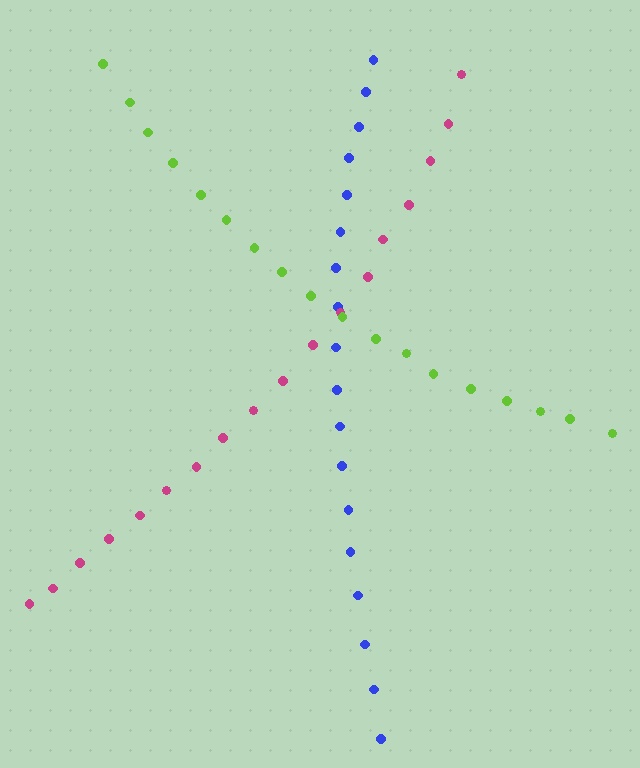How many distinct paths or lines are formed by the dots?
There are 3 distinct paths.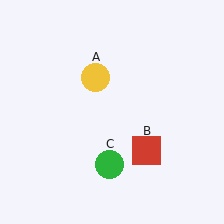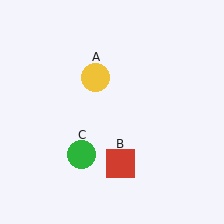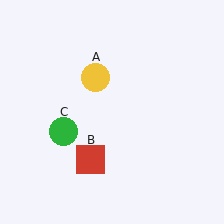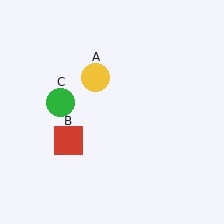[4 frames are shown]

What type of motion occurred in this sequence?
The red square (object B), green circle (object C) rotated clockwise around the center of the scene.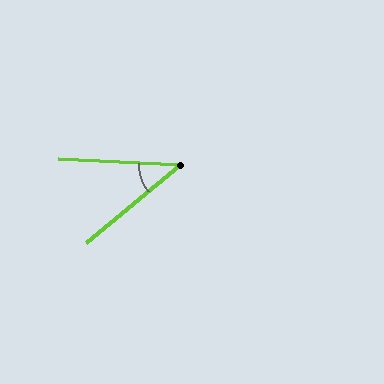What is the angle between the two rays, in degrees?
Approximately 43 degrees.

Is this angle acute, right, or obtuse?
It is acute.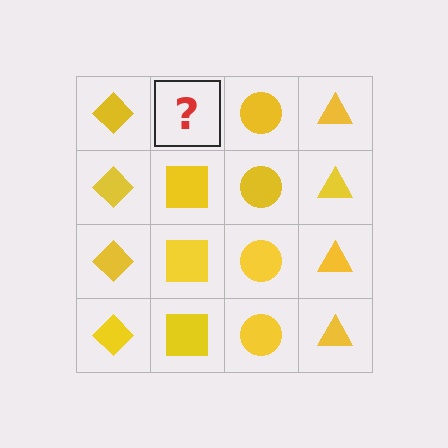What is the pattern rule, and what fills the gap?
The rule is that each column has a consistent shape. The gap should be filled with a yellow square.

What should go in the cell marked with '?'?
The missing cell should contain a yellow square.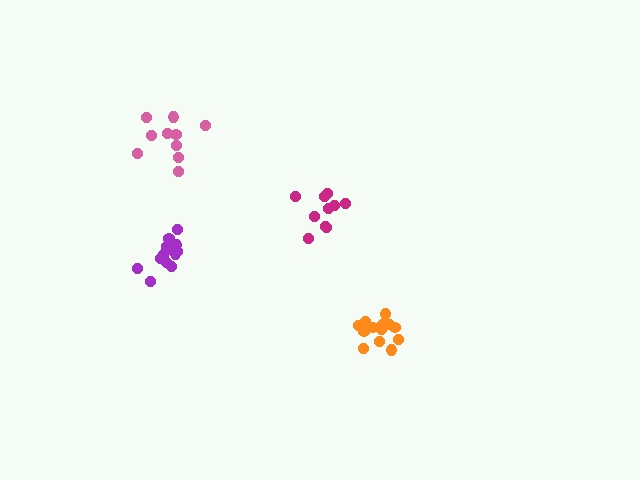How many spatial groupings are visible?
There are 4 spatial groupings.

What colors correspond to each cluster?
The clusters are colored: magenta, pink, orange, purple.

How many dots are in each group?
Group 1: 11 dots, Group 2: 10 dots, Group 3: 13 dots, Group 4: 13 dots (47 total).